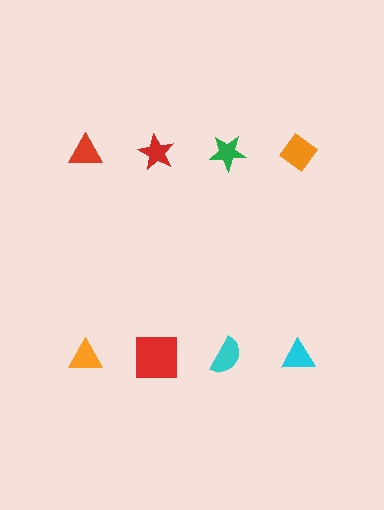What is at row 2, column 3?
A cyan semicircle.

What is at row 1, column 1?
A red triangle.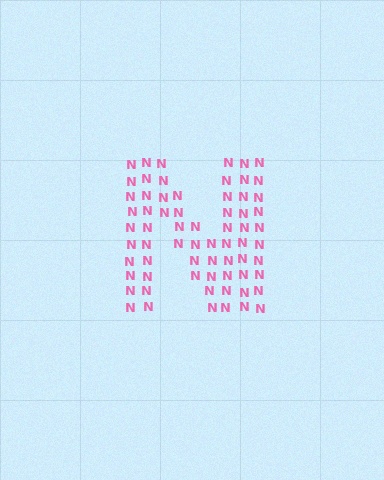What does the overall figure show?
The overall figure shows the letter N.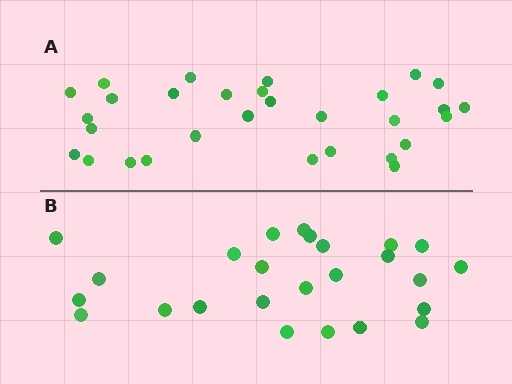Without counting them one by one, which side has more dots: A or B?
Region A (the top region) has more dots.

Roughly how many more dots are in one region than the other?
Region A has about 5 more dots than region B.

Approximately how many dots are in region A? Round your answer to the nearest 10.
About 30 dots.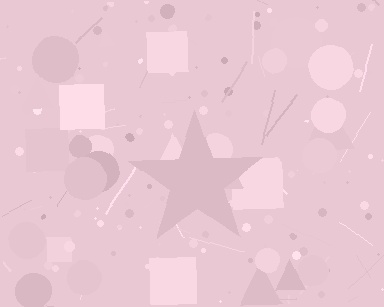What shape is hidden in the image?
A star is hidden in the image.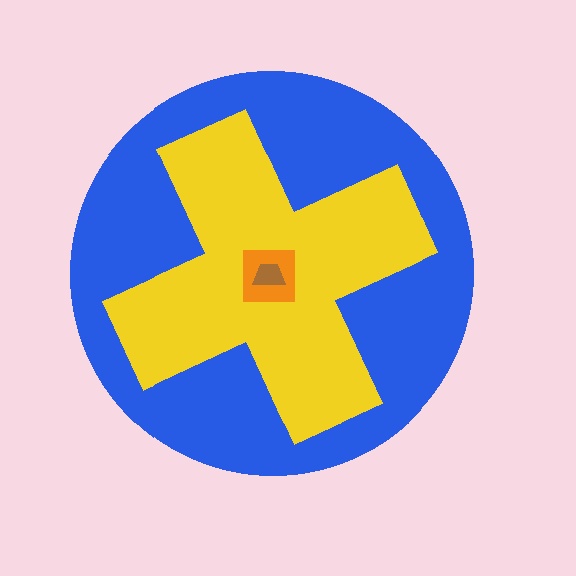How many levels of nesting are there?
4.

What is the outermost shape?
The blue circle.